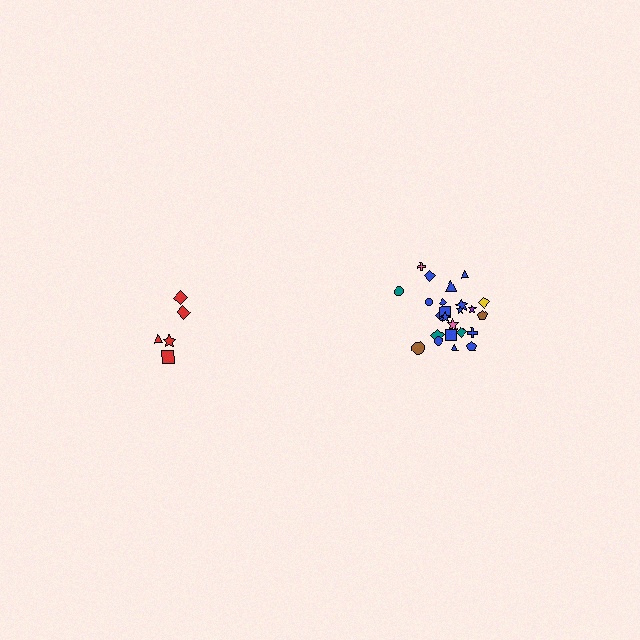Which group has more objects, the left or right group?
The right group.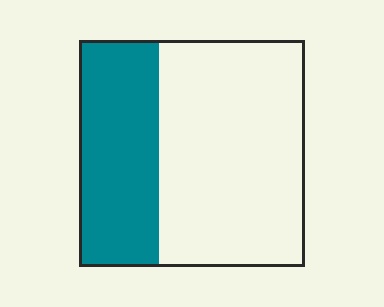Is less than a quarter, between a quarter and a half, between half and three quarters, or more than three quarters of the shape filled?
Between a quarter and a half.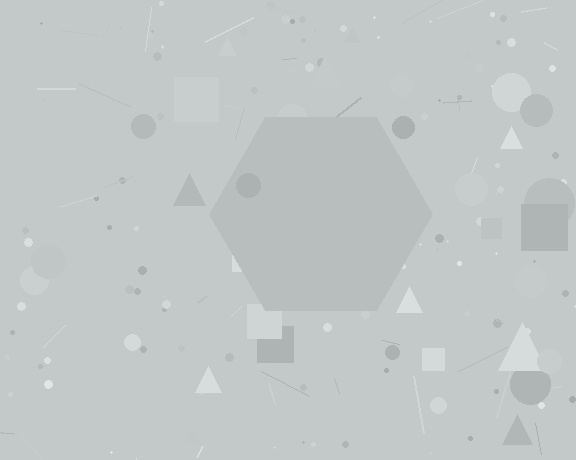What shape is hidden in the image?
A hexagon is hidden in the image.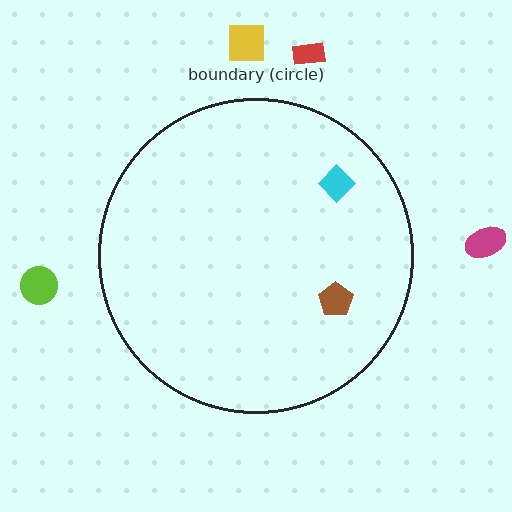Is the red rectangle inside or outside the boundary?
Outside.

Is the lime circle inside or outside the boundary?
Outside.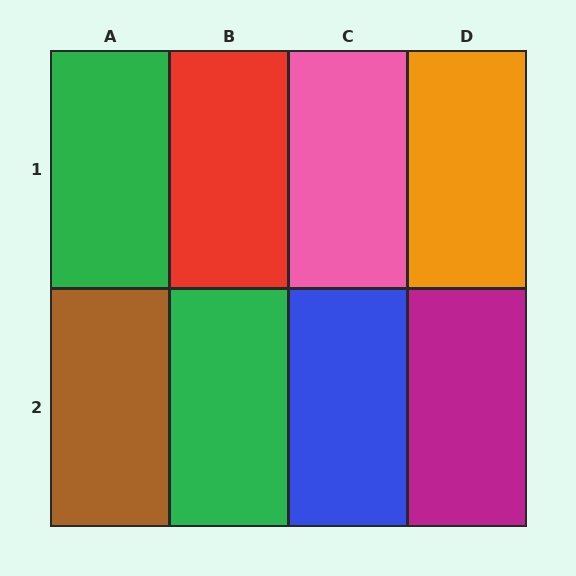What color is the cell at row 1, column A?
Green.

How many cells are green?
2 cells are green.